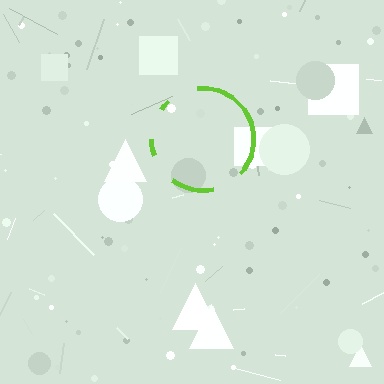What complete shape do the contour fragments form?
The contour fragments form a circle.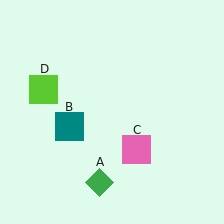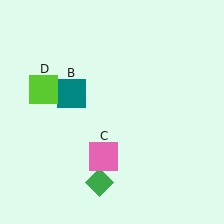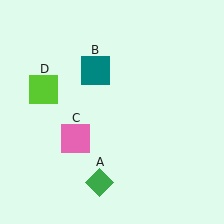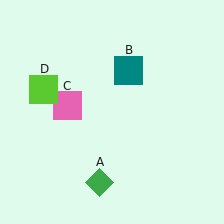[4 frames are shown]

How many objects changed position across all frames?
2 objects changed position: teal square (object B), pink square (object C).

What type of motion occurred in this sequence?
The teal square (object B), pink square (object C) rotated clockwise around the center of the scene.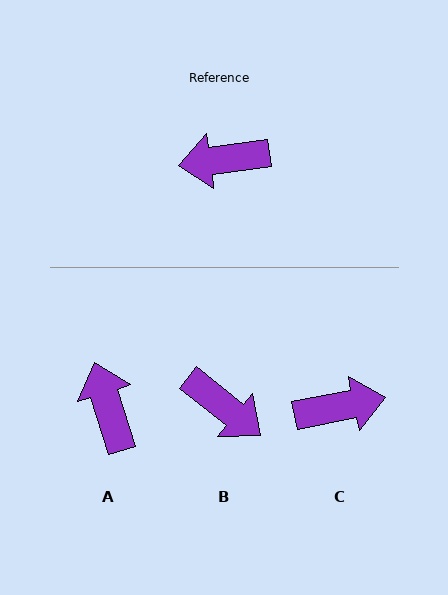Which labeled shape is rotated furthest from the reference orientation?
C, about 176 degrees away.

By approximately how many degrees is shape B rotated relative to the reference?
Approximately 134 degrees counter-clockwise.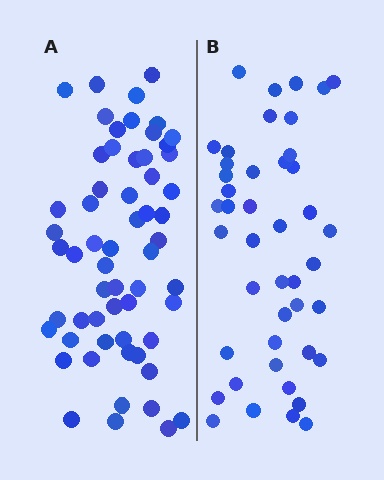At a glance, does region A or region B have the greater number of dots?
Region A (the left region) has more dots.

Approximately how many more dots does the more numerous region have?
Region A has approximately 15 more dots than region B.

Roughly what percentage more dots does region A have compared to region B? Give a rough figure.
About 35% more.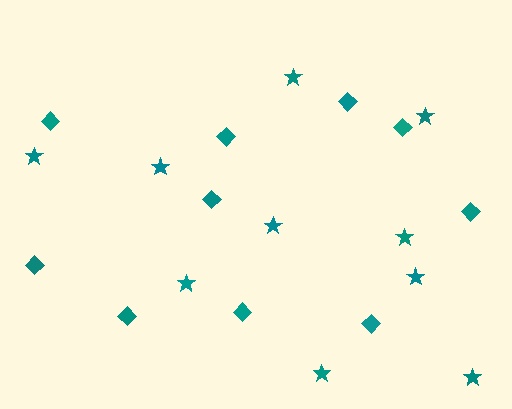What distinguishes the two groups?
There are 2 groups: one group of diamonds (10) and one group of stars (10).